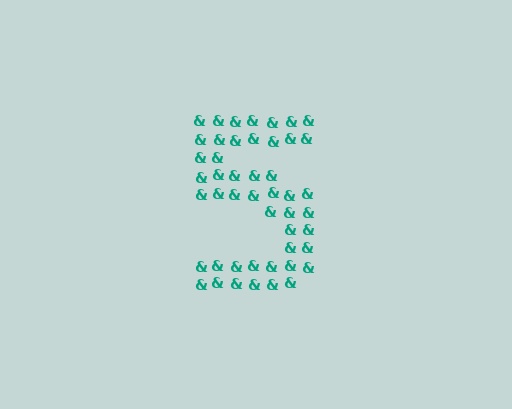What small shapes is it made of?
It is made of small ampersands.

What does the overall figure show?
The overall figure shows the digit 5.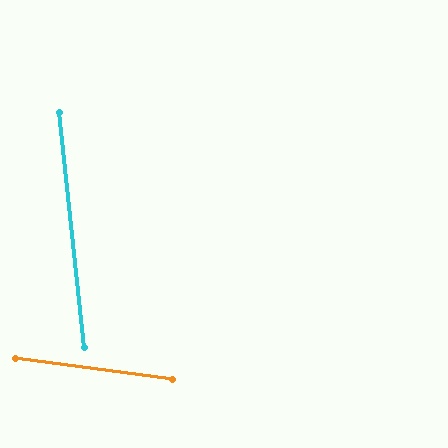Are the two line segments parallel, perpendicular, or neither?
Neither parallel nor perpendicular — they differ by about 76°.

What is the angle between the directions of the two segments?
Approximately 76 degrees.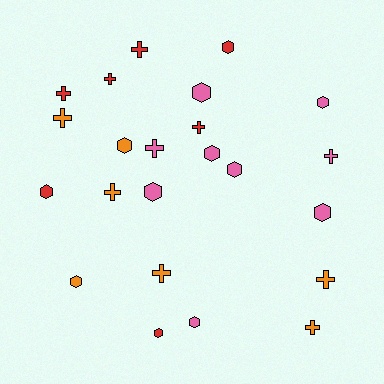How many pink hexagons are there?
There are 7 pink hexagons.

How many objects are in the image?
There are 23 objects.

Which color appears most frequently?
Pink, with 9 objects.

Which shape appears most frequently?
Hexagon, with 12 objects.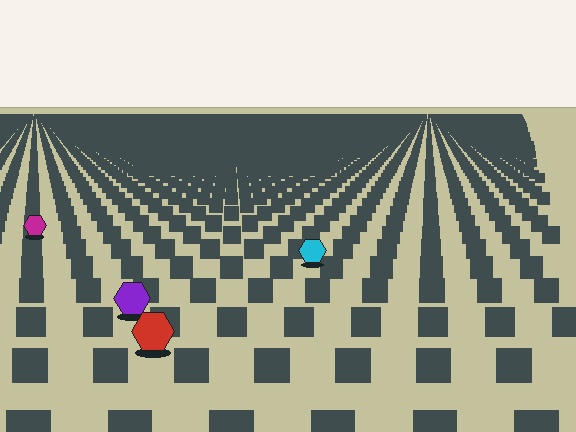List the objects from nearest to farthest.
From nearest to farthest: the red hexagon, the purple hexagon, the cyan hexagon, the magenta hexagon.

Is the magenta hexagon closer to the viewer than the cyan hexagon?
No. The cyan hexagon is closer — you can tell from the texture gradient: the ground texture is coarser near it.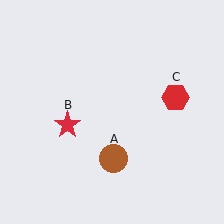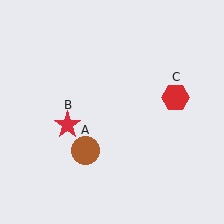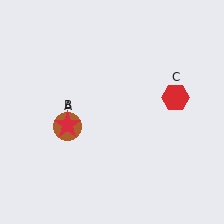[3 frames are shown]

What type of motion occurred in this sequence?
The brown circle (object A) rotated clockwise around the center of the scene.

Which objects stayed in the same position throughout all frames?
Red star (object B) and red hexagon (object C) remained stationary.